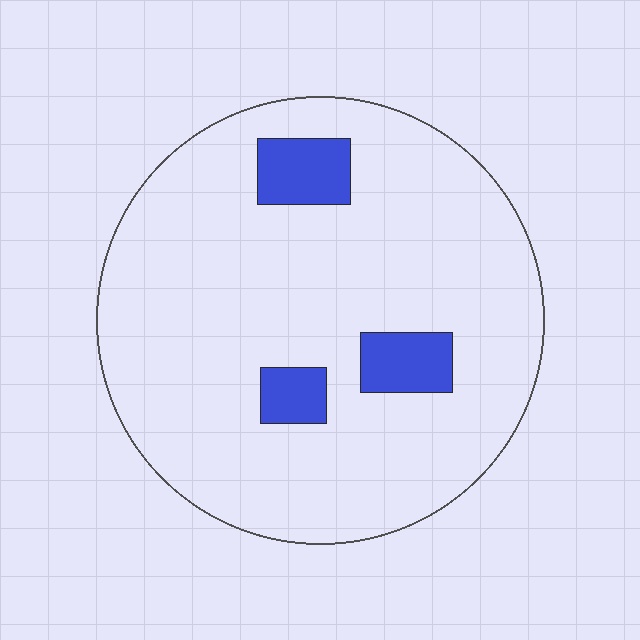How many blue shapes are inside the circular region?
3.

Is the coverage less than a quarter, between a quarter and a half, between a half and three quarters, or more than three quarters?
Less than a quarter.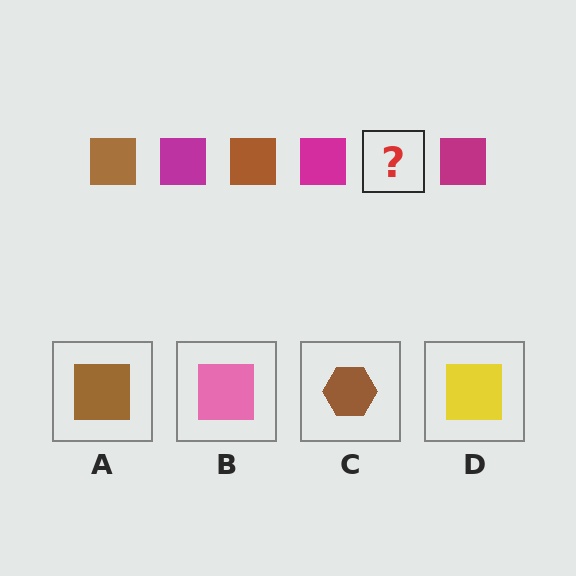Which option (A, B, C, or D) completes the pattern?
A.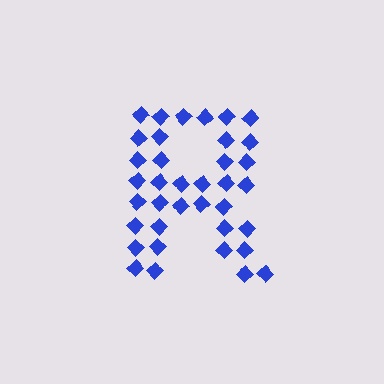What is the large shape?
The large shape is the letter R.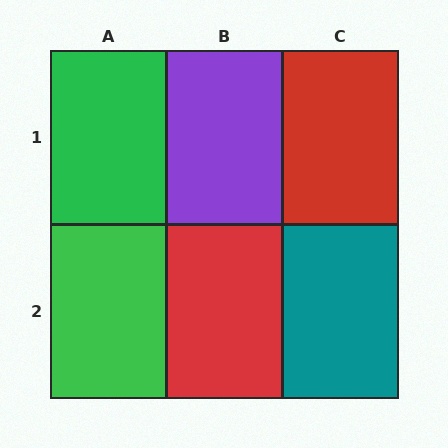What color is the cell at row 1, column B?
Purple.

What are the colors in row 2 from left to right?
Green, red, teal.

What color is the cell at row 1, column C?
Red.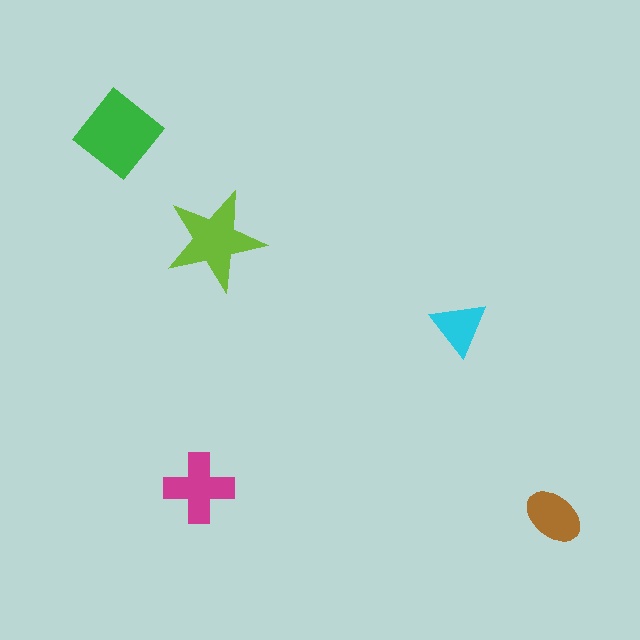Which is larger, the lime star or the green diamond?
The green diamond.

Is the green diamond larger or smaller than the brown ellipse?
Larger.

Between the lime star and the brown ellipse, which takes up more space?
The lime star.